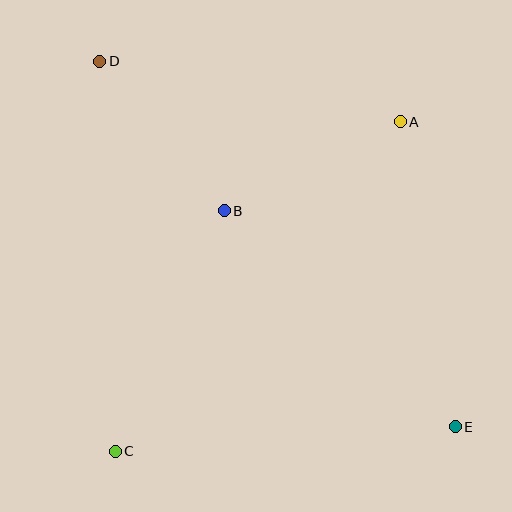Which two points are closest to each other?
Points B and D are closest to each other.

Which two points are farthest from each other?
Points D and E are farthest from each other.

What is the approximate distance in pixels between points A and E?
The distance between A and E is approximately 310 pixels.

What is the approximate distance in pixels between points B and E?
The distance between B and E is approximately 316 pixels.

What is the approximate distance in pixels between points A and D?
The distance between A and D is approximately 307 pixels.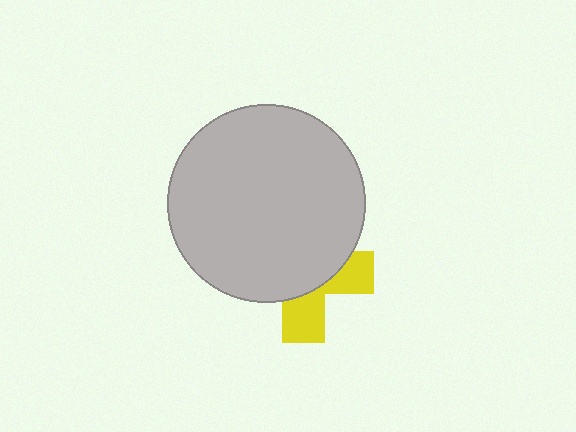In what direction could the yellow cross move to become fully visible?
The yellow cross could move down. That would shift it out from behind the light gray circle entirely.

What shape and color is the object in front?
The object in front is a light gray circle.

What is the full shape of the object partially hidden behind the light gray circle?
The partially hidden object is a yellow cross.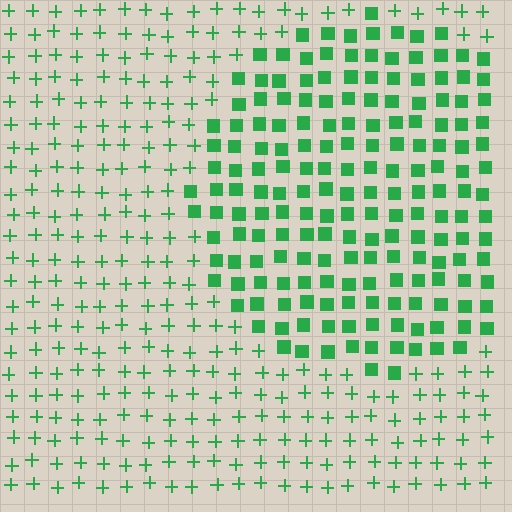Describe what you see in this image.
The image is filled with small green elements arranged in a uniform grid. A circle-shaped region contains squares, while the surrounding area contains plus signs. The boundary is defined purely by the change in element shape.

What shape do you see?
I see a circle.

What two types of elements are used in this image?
The image uses squares inside the circle region and plus signs outside it.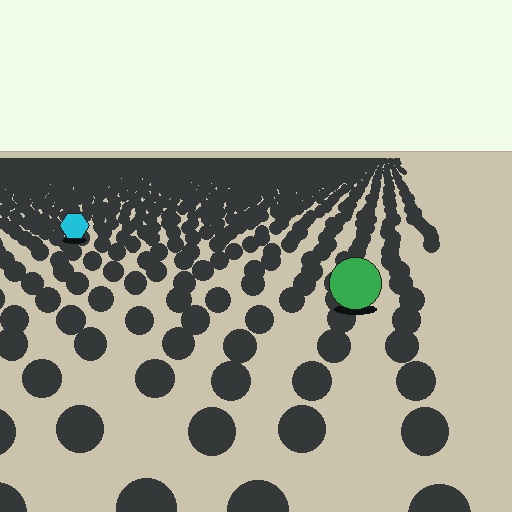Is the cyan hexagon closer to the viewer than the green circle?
No. The green circle is closer — you can tell from the texture gradient: the ground texture is coarser near it.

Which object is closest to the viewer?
The green circle is closest. The texture marks near it are larger and more spread out.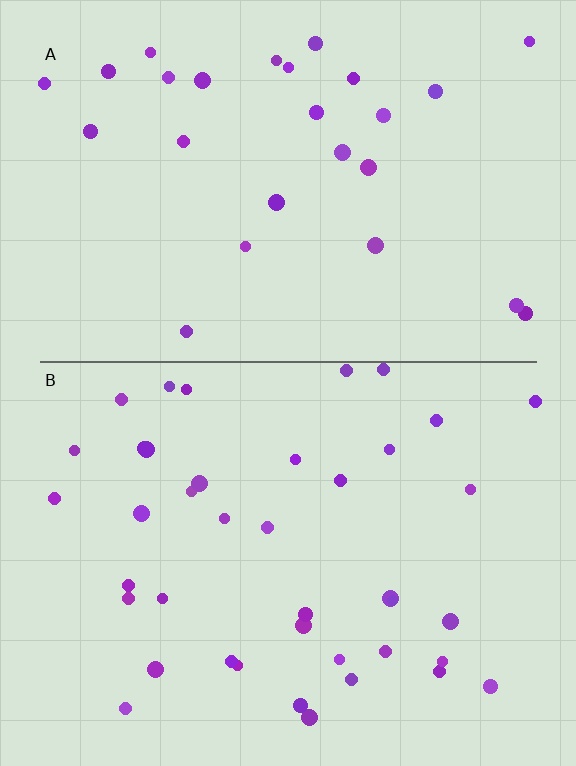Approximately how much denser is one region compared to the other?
Approximately 1.5× — region B over region A.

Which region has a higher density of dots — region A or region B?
B (the bottom).